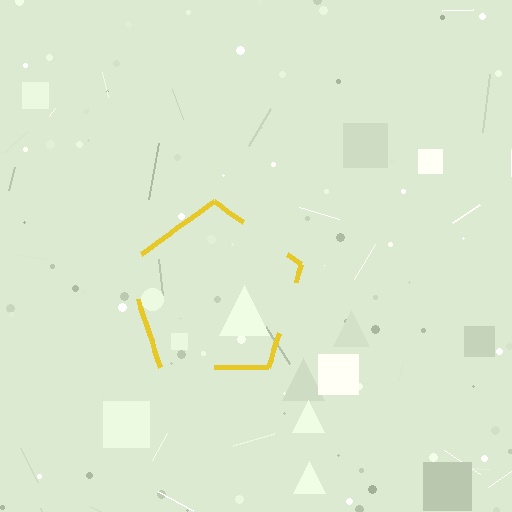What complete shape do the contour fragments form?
The contour fragments form a pentagon.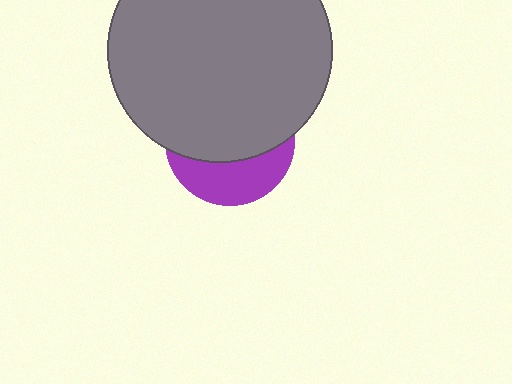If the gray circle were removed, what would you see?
You would see the complete purple circle.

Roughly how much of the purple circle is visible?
A small part of it is visible (roughly 35%).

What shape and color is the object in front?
The object in front is a gray circle.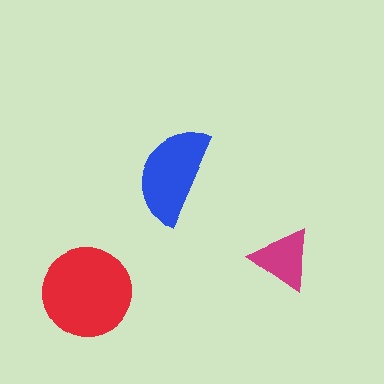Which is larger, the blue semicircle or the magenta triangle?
The blue semicircle.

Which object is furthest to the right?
The magenta triangle is rightmost.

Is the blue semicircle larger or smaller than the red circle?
Smaller.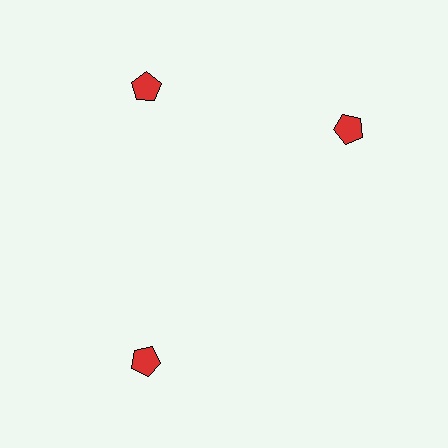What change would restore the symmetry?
The symmetry would be restored by rotating it back into even spacing with its neighbors so that all 3 pentagons sit at equal angles and equal distance from the center.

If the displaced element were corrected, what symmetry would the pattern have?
It would have 3-fold rotational symmetry — the pattern would map onto itself every 120 degrees.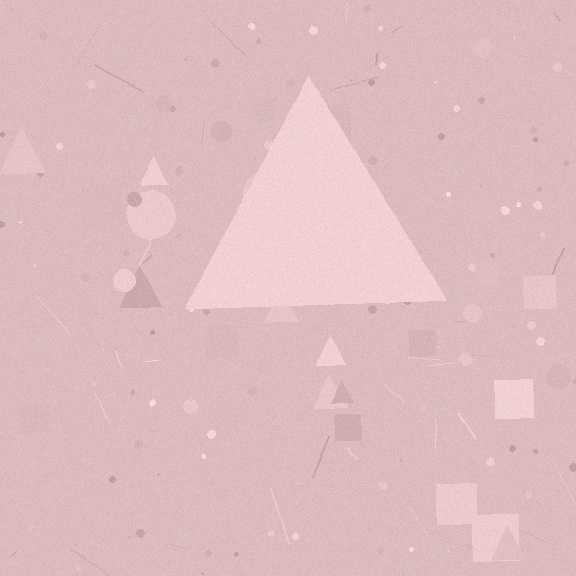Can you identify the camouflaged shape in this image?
The camouflaged shape is a triangle.